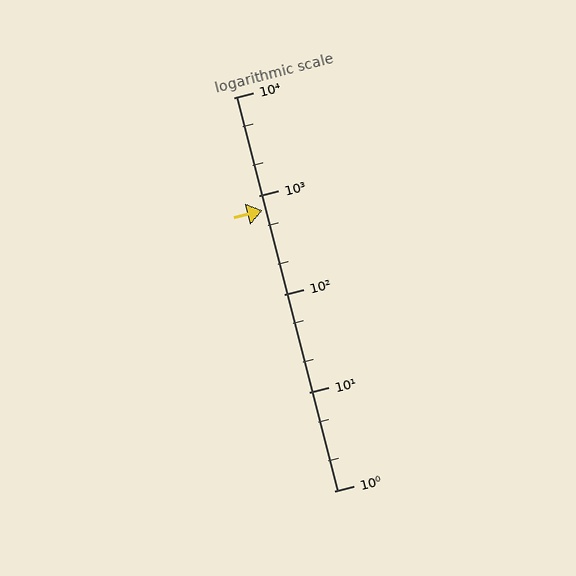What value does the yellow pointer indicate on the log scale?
The pointer indicates approximately 710.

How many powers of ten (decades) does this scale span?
The scale spans 4 decades, from 1 to 10000.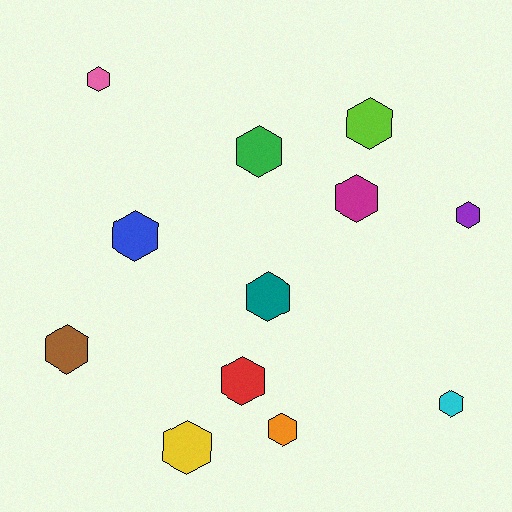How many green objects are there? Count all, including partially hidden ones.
There is 1 green object.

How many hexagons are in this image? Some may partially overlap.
There are 12 hexagons.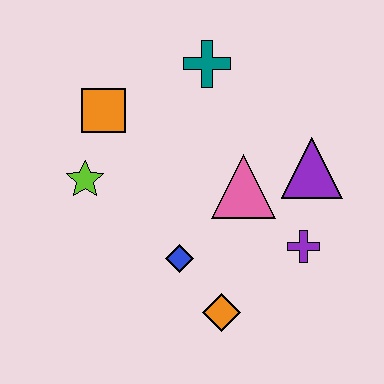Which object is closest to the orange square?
The lime star is closest to the orange square.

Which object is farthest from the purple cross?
The orange square is farthest from the purple cross.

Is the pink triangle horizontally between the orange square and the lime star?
No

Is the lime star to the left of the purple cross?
Yes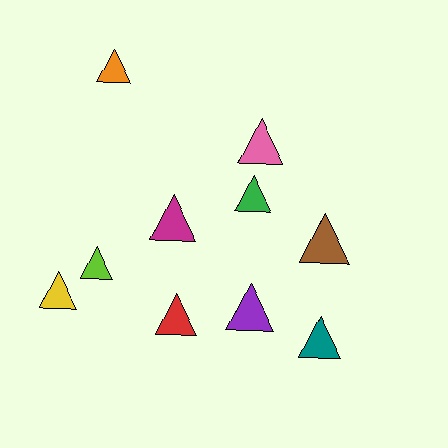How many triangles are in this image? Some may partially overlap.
There are 10 triangles.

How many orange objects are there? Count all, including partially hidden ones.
There is 1 orange object.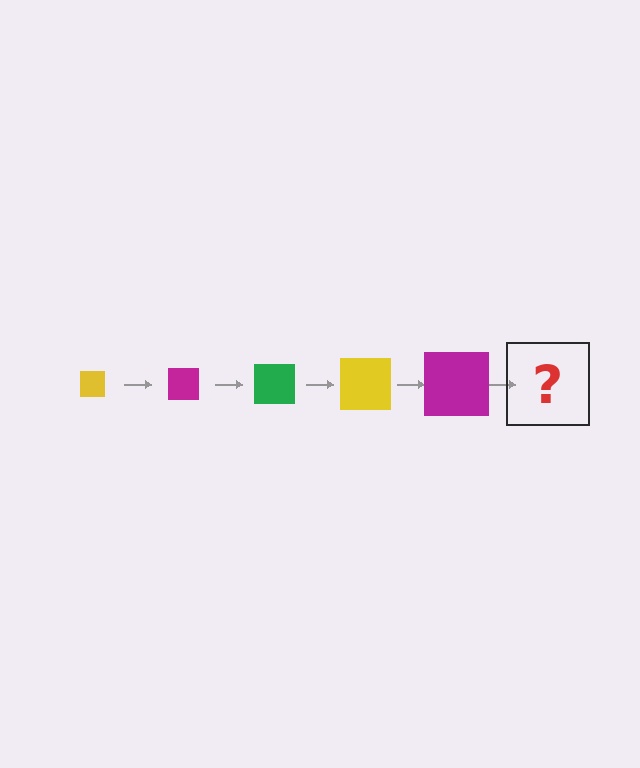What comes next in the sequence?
The next element should be a green square, larger than the previous one.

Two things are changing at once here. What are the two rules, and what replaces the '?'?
The two rules are that the square grows larger each step and the color cycles through yellow, magenta, and green. The '?' should be a green square, larger than the previous one.